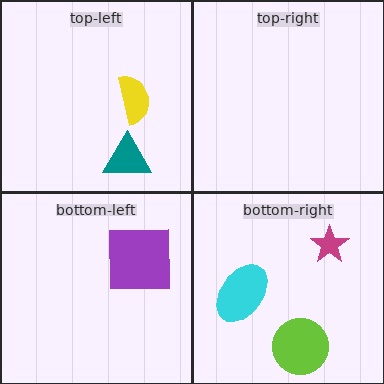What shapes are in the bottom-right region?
The magenta star, the cyan ellipse, the lime circle.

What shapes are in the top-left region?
The teal triangle, the yellow semicircle.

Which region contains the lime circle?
The bottom-right region.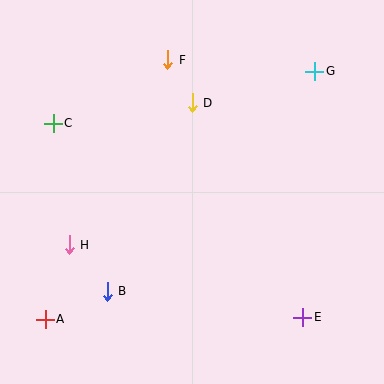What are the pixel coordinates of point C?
Point C is at (53, 123).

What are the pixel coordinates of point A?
Point A is at (45, 319).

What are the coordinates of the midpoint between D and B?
The midpoint between D and B is at (150, 197).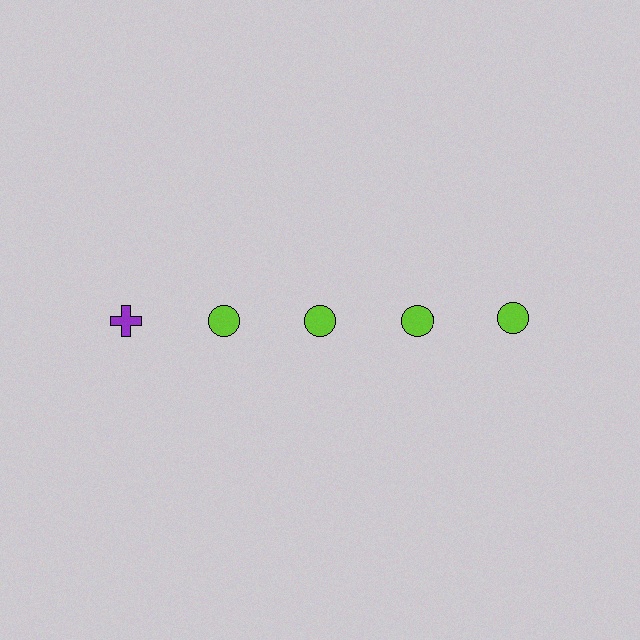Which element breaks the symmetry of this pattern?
The purple cross in the top row, leftmost column breaks the symmetry. All other shapes are lime circles.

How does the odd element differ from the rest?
It differs in both color (purple instead of lime) and shape (cross instead of circle).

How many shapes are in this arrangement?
There are 5 shapes arranged in a grid pattern.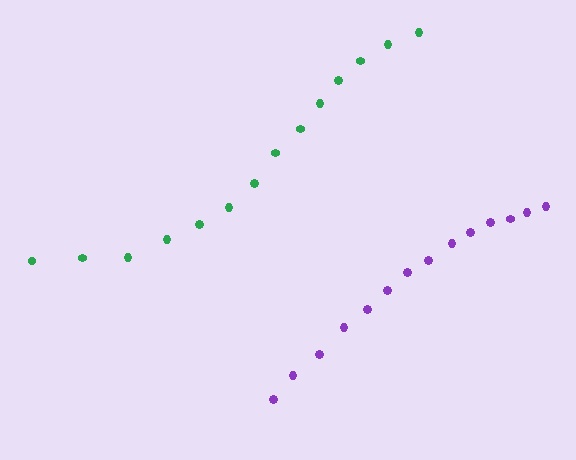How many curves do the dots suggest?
There are 2 distinct paths.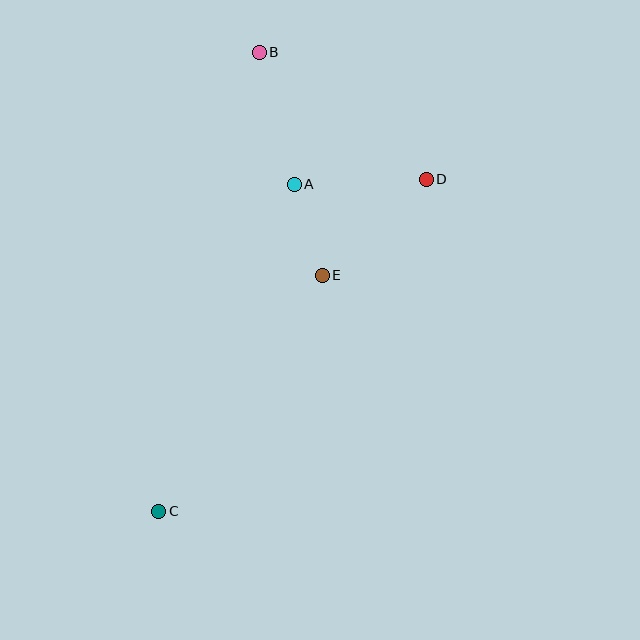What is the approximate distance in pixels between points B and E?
The distance between B and E is approximately 232 pixels.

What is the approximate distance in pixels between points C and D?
The distance between C and D is approximately 427 pixels.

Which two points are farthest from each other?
Points B and C are farthest from each other.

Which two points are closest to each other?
Points A and E are closest to each other.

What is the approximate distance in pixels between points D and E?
The distance between D and E is approximately 142 pixels.